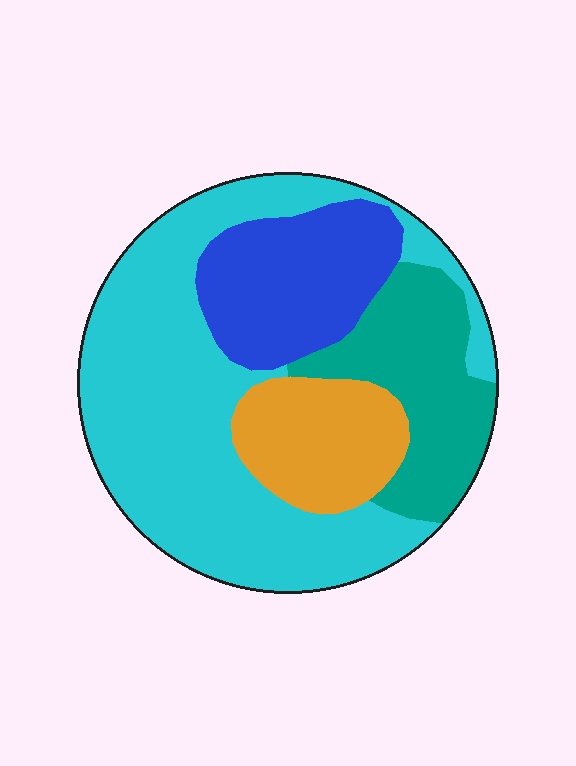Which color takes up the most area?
Cyan, at roughly 50%.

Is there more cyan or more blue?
Cyan.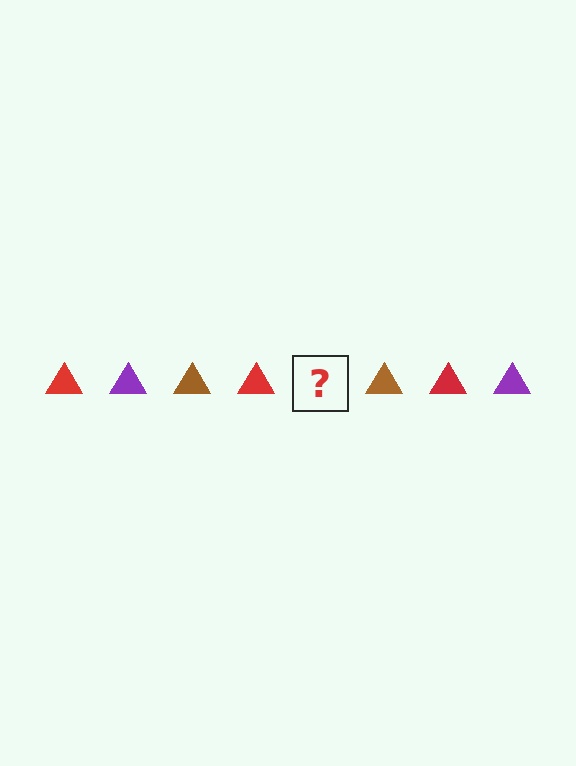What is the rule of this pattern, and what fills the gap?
The rule is that the pattern cycles through red, purple, brown triangles. The gap should be filled with a purple triangle.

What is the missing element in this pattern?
The missing element is a purple triangle.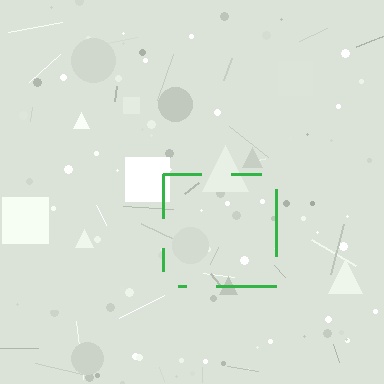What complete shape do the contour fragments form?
The contour fragments form a square.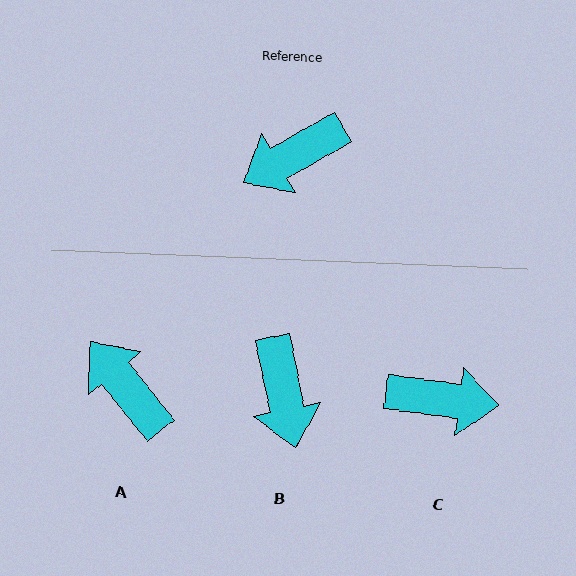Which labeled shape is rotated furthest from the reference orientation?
C, about 143 degrees away.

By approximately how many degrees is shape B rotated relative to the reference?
Approximately 72 degrees counter-clockwise.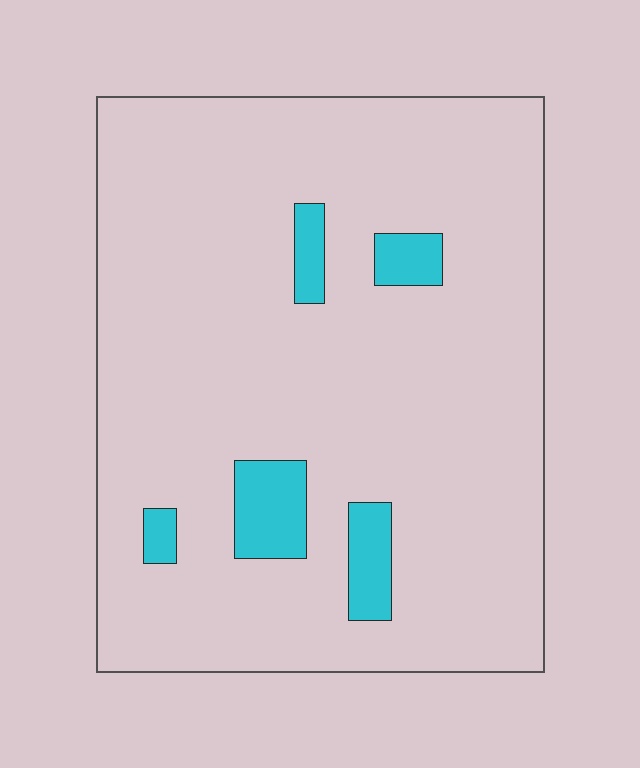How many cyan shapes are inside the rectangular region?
5.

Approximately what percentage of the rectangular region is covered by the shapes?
Approximately 10%.